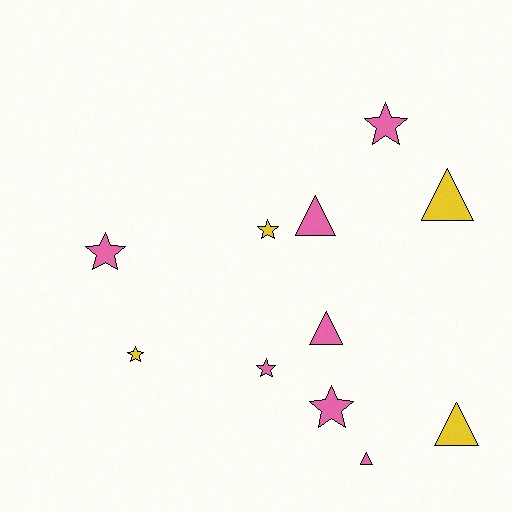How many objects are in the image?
There are 11 objects.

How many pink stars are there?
There are 4 pink stars.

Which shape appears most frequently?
Star, with 6 objects.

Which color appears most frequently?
Pink, with 7 objects.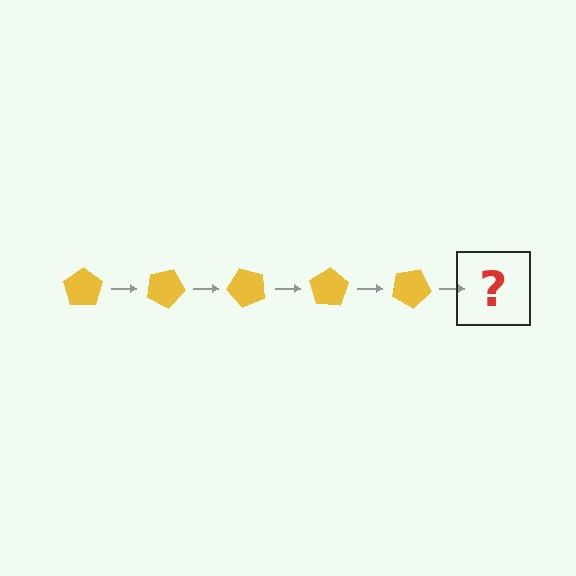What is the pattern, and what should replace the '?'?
The pattern is that the pentagon rotates 25 degrees each step. The '?' should be a yellow pentagon rotated 125 degrees.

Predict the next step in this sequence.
The next step is a yellow pentagon rotated 125 degrees.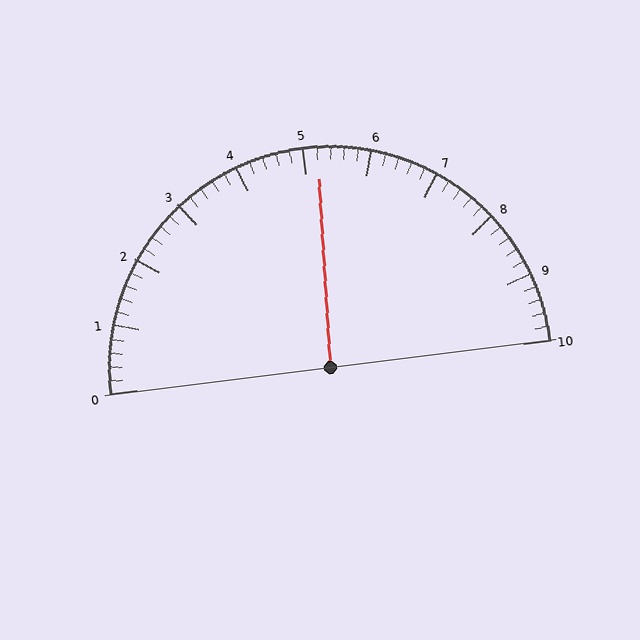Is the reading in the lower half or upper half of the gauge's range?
The reading is in the upper half of the range (0 to 10).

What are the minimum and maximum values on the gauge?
The gauge ranges from 0 to 10.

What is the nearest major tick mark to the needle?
The nearest major tick mark is 5.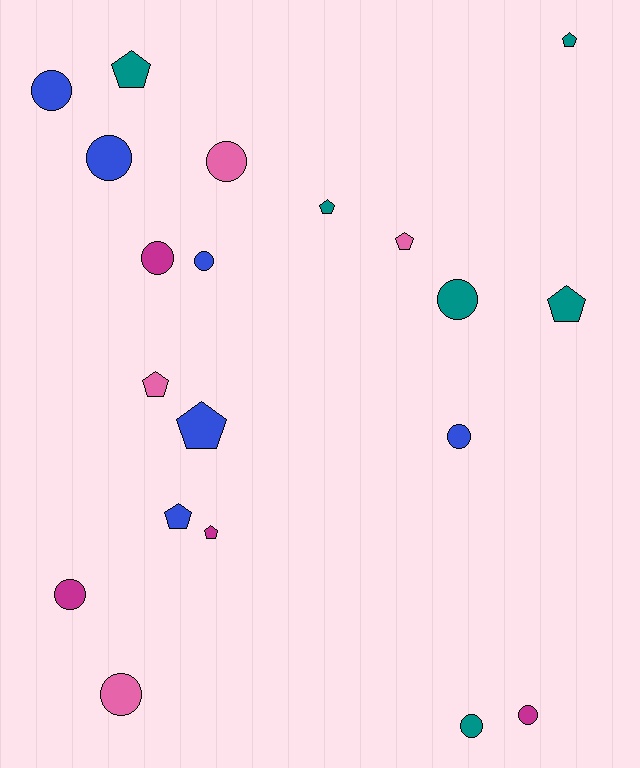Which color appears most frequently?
Teal, with 6 objects.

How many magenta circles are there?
There are 3 magenta circles.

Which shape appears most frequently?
Circle, with 11 objects.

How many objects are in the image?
There are 20 objects.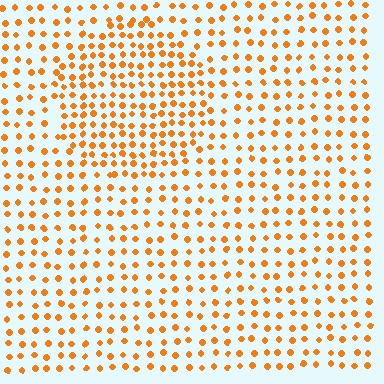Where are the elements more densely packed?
The elements are more densely packed inside the circle boundary.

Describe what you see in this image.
The image contains small orange elements arranged at two different densities. A circle-shaped region is visible where the elements are more densely packed than the surrounding area.